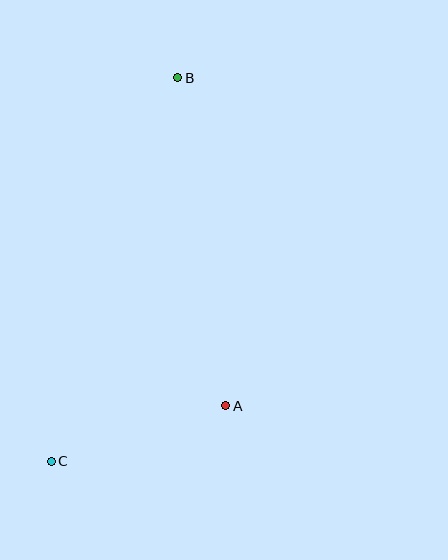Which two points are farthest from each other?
Points B and C are farthest from each other.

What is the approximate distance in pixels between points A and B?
The distance between A and B is approximately 331 pixels.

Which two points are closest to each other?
Points A and C are closest to each other.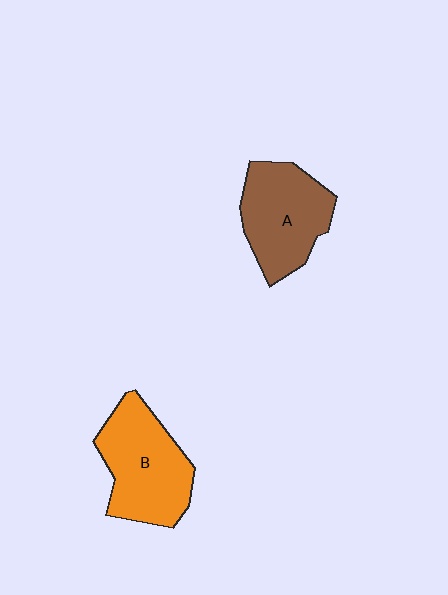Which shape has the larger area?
Shape B (orange).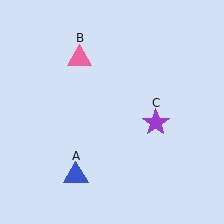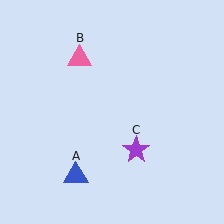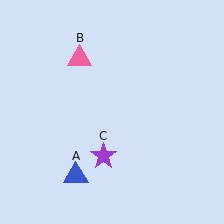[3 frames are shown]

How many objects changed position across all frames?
1 object changed position: purple star (object C).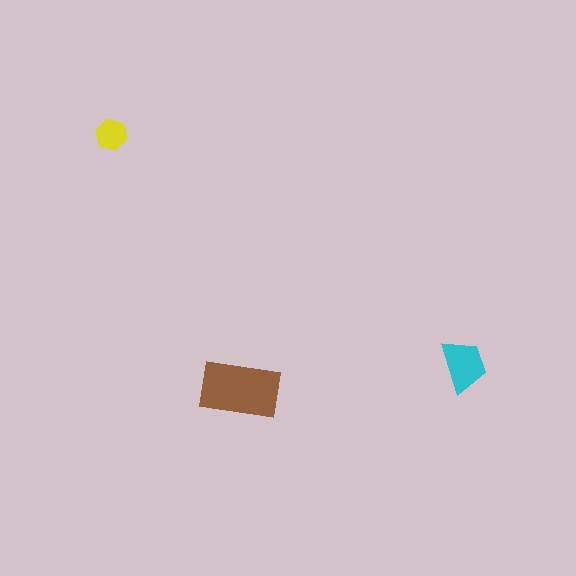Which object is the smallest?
The yellow hexagon.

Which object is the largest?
The brown rectangle.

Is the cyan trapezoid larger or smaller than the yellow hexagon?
Larger.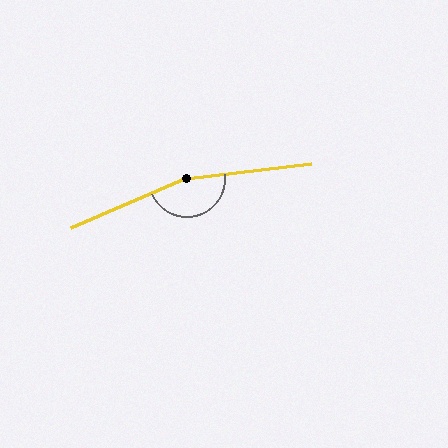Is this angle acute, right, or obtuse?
It is obtuse.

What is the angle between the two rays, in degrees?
Approximately 164 degrees.